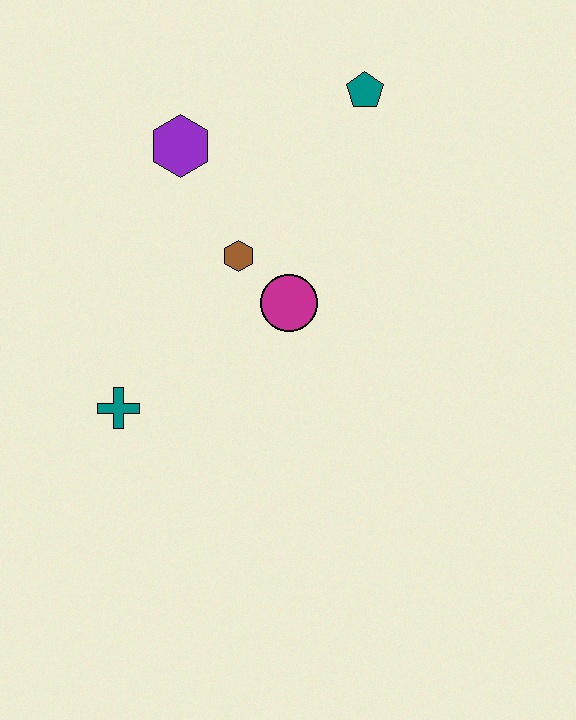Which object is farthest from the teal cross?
The teal pentagon is farthest from the teal cross.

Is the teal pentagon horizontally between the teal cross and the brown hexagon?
No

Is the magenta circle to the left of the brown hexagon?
No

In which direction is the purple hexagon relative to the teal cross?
The purple hexagon is above the teal cross.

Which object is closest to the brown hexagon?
The magenta circle is closest to the brown hexagon.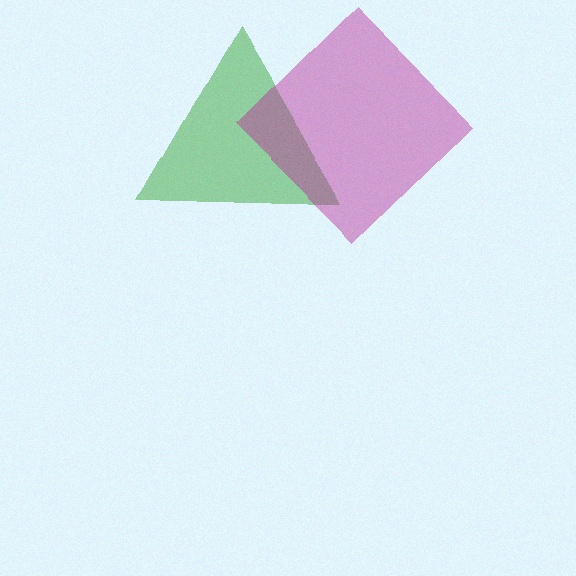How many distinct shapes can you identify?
There are 2 distinct shapes: a green triangle, a magenta diamond.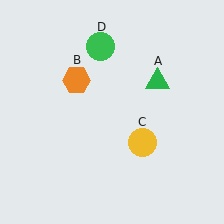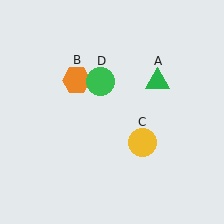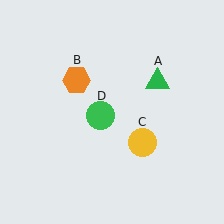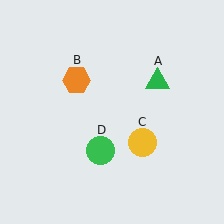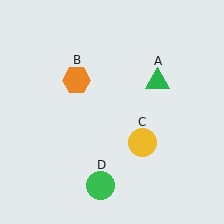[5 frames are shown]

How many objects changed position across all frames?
1 object changed position: green circle (object D).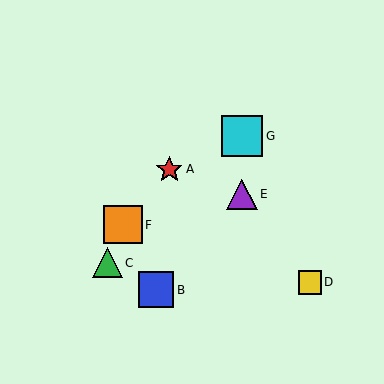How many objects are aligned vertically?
2 objects (E, G) are aligned vertically.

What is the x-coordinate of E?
Object E is at x≈242.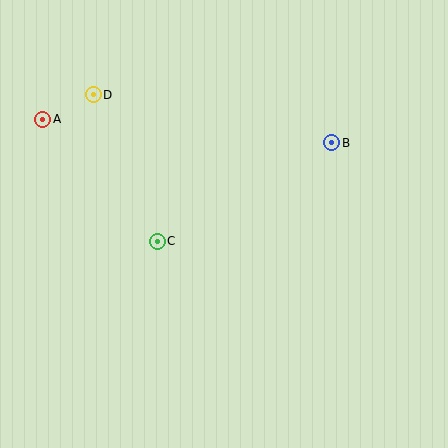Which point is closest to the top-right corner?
Point B is closest to the top-right corner.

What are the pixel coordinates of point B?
Point B is at (332, 143).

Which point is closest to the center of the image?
Point C at (157, 241) is closest to the center.